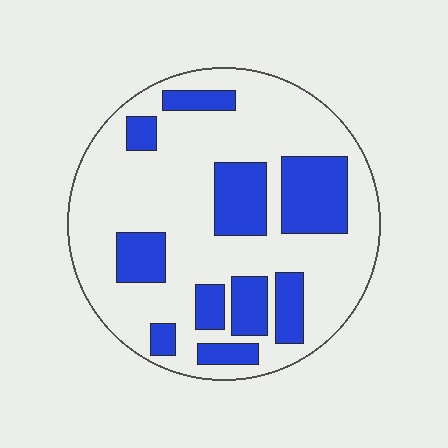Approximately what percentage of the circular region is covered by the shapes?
Approximately 30%.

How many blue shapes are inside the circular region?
10.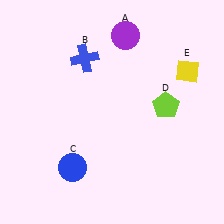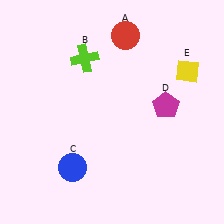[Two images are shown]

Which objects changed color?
A changed from purple to red. B changed from blue to lime. D changed from lime to magenta.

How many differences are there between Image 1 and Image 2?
There are 3 differences between the two images.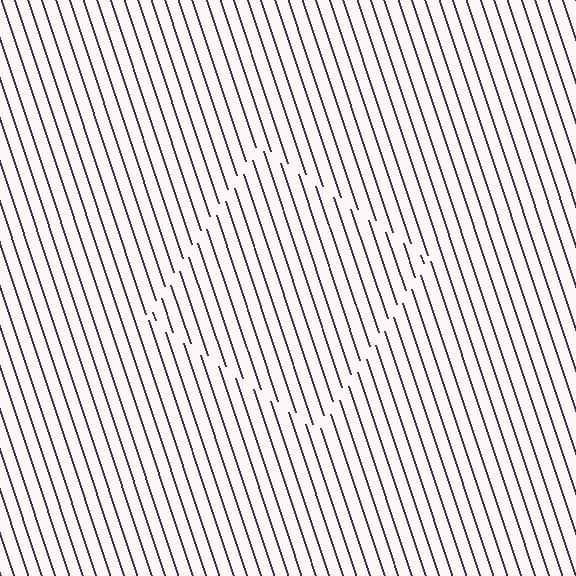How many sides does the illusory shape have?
4 sides — the line-ends trace a square.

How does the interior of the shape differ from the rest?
The interior of the shape contains the same grating, shifted by half a period — the contour is defined by the phase discontinuity where line-ends from the inner and outer gratings abut.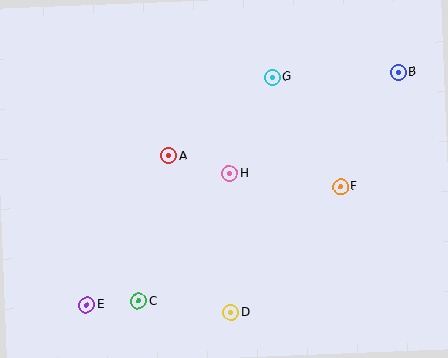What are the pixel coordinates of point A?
Point A is at (169, 156).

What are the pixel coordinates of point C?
Point C is at (138, 301).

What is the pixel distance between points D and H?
The distance between D and H is 139 pixels.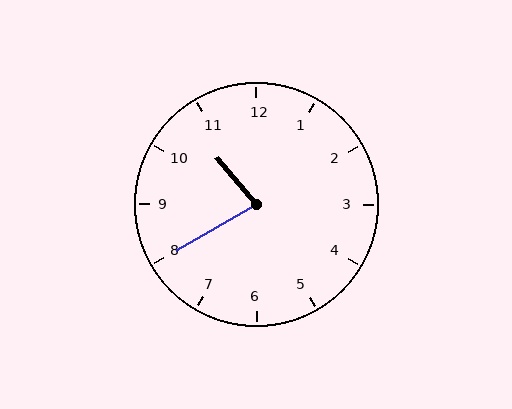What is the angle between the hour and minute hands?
Approximately 80 degrees.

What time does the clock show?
10:40.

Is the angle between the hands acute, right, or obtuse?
It is acute.